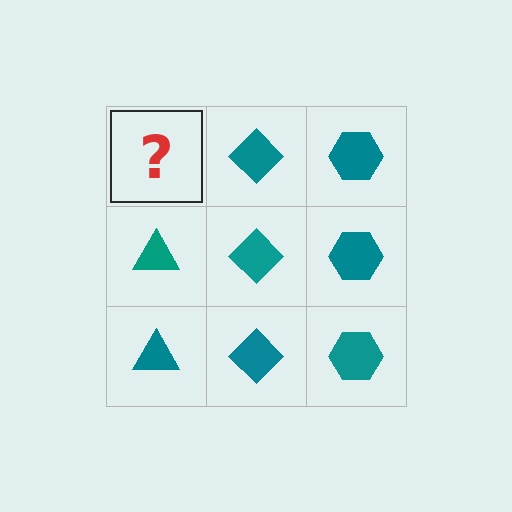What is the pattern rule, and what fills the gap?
The rule is that each column has a consistent shape. The gap should be filled with a teal triangle.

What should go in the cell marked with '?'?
The missing cell should contain a teal triangle.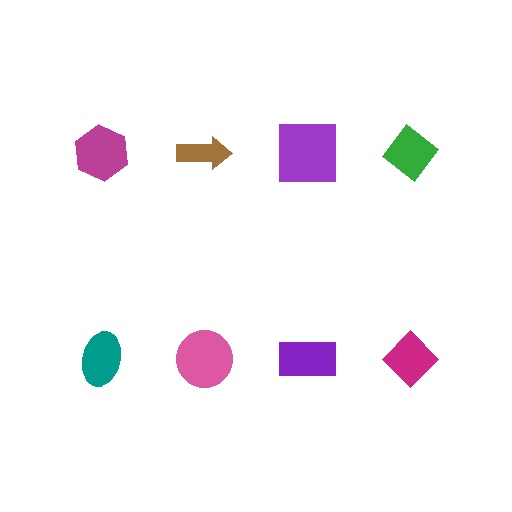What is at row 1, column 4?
A green diamond.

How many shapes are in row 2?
4 shapes.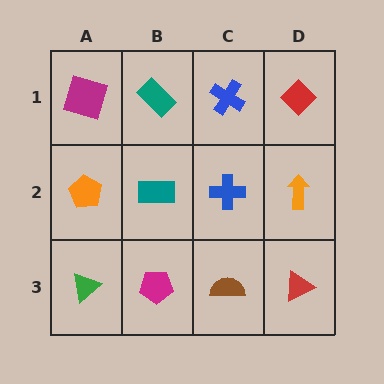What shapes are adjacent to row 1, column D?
An orange arrow (row 2, column D), a blue cross (row 1, column C).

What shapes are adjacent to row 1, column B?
A teal rectangle (row 2, column B), a magenta square (row 1, column A), a blue cross (row 1, column C).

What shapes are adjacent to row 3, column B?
A teal rectangle (row 2, column B), a green triangle (row 3, column A), a brown semicircle (row 3, column C).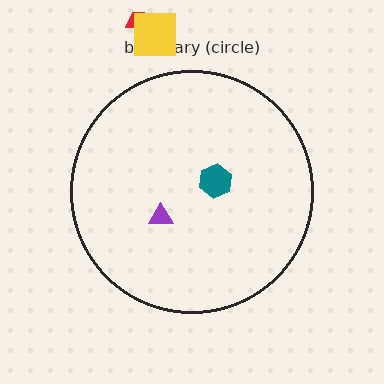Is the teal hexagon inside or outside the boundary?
Inside.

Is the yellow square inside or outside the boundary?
Outside.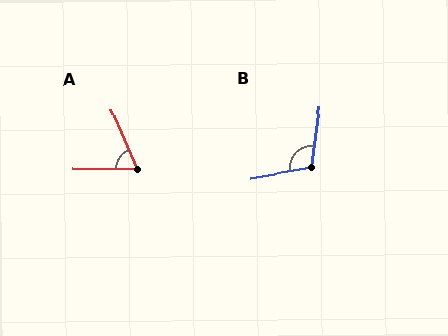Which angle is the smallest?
A, at approximately 66 degrees.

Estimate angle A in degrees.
Approximately 66 degrees.